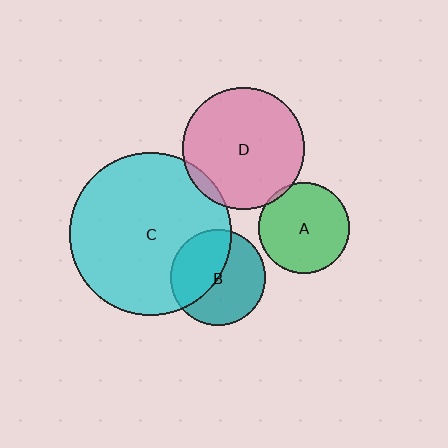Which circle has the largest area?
Circle C (cyan).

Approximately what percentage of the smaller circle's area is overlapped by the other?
Approximately 5%.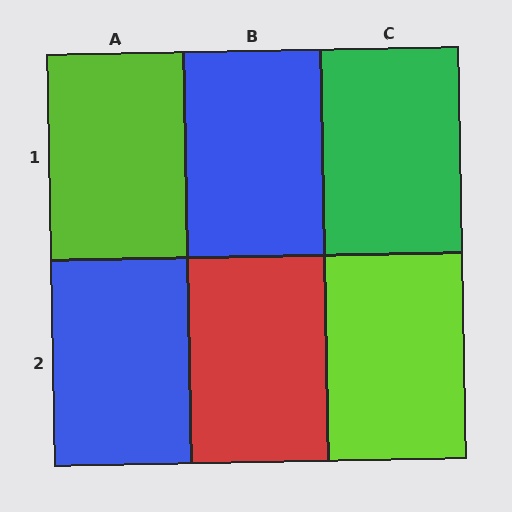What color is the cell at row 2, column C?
Lime.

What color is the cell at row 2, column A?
Blue.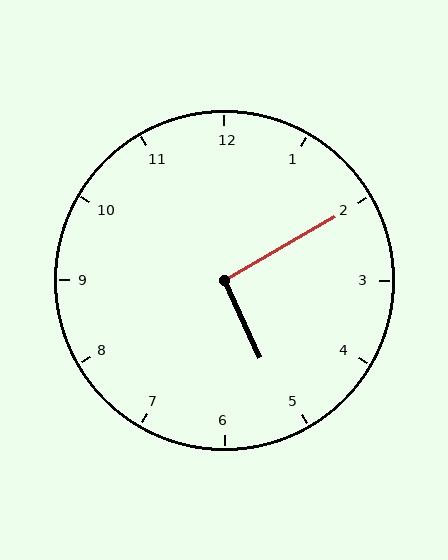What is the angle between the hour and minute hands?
Approximately 95 degrees.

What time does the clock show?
5:10.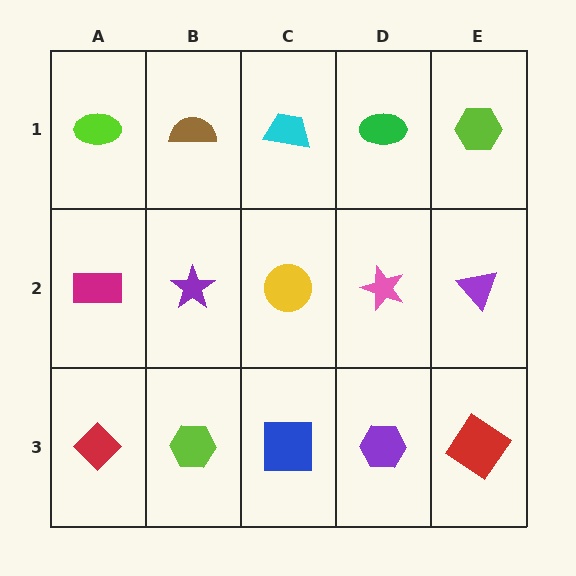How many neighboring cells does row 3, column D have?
3.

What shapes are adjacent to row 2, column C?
A cyan trapezoid (row 1, column C), a blue square (row 3, column C), a purple star (row 2, column B), a pink star (row 2, column D).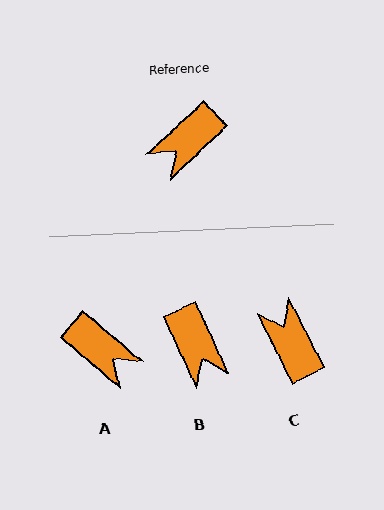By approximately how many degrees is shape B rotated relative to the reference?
Approximately 71 degrees counter-clockwise.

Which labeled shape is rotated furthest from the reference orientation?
C, about 106 degrees away.